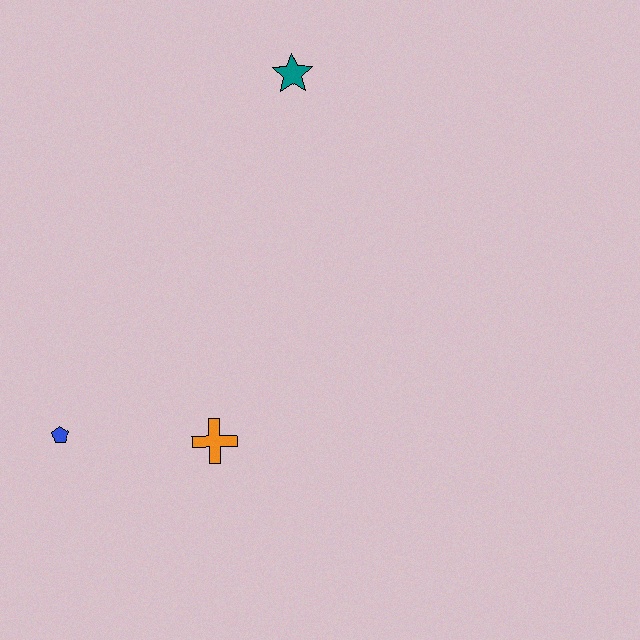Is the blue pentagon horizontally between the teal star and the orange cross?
No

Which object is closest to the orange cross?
The blue pentagon is closest to the orange cross.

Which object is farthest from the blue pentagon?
The teal star is farthest from the blue pentagon.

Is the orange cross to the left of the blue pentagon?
No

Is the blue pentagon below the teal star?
Yes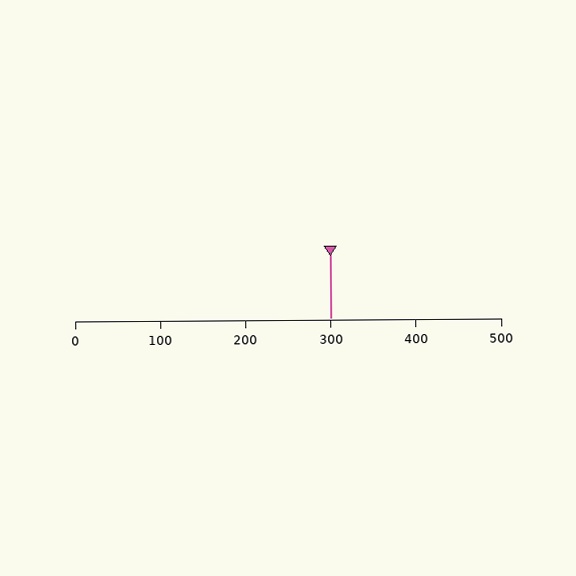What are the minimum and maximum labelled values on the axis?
The axis runs from 0 to 500.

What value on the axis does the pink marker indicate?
The marker indicates approximately 300.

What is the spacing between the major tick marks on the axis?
The major ticks are spaced 100 apart.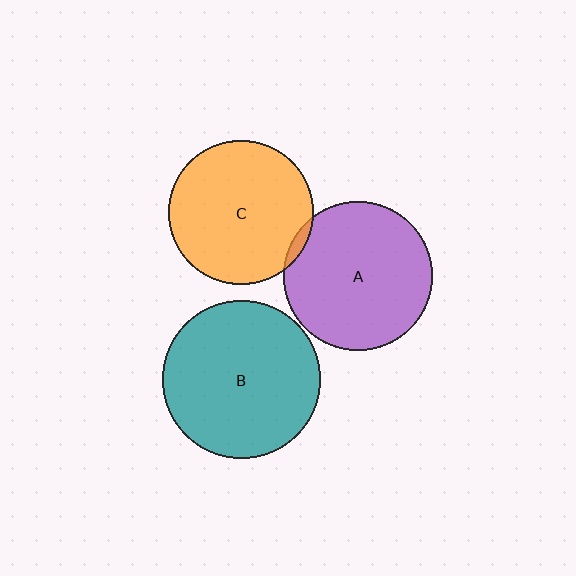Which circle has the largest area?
Circle B (teal).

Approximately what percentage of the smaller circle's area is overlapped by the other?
Approximately 5%.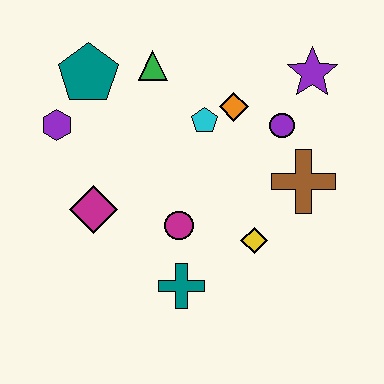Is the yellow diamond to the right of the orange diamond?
Yes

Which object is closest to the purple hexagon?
The teal pentagon is closest to the purple hexagon.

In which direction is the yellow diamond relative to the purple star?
The yellow diamond is below the purple star.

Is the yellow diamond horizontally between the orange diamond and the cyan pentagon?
No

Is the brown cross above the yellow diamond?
Yes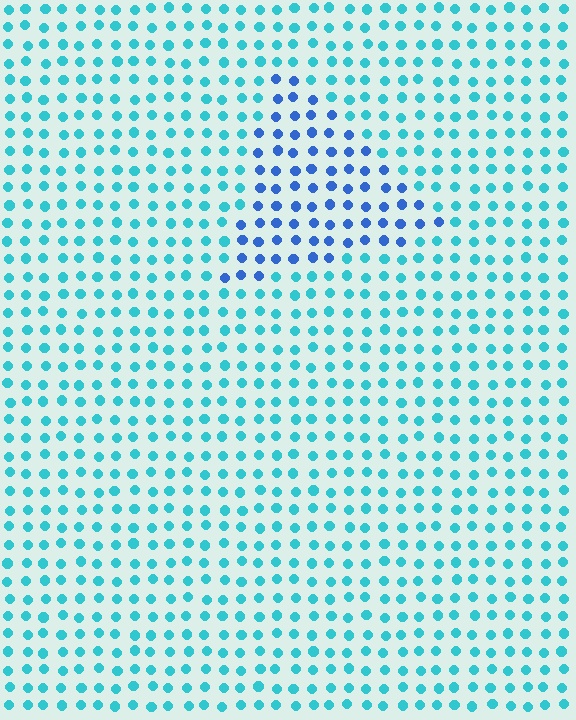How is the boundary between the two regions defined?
The boundary is defined purely by a slight shift in hue (about 37 degrees). Spacing, size, and orientation are identical on both sides.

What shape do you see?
I see a triangle.